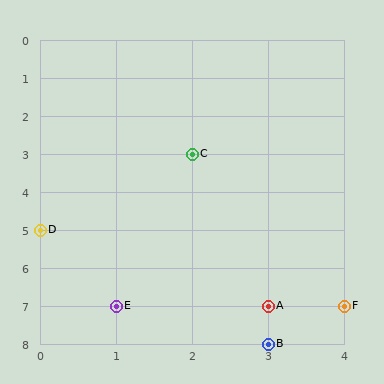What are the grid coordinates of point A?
Point A is at grid coordinates (3, 7).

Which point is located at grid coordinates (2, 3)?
Point C is at (2, 3).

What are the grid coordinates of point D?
Point D is at grid coordinates (0, 5).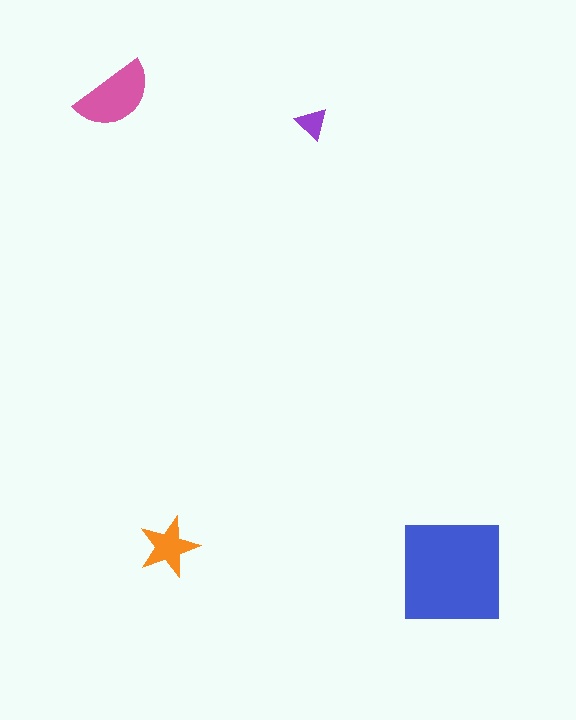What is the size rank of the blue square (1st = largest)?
1st.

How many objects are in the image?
There are 4 objects in the image.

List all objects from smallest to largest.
The purple triangle, the orange star, the pink semicircle, the blue square.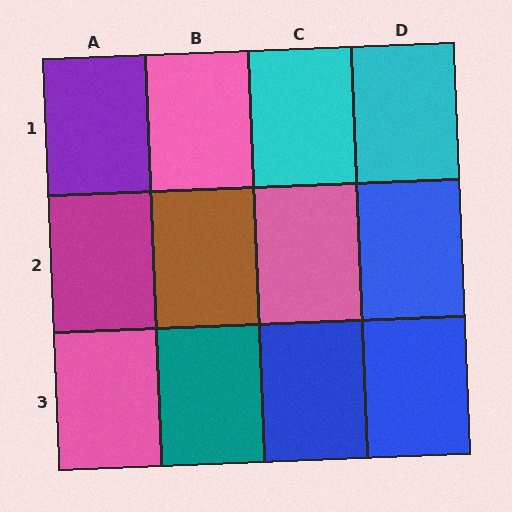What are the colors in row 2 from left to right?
Magenta, brown, pink, blue.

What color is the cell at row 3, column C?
Blue.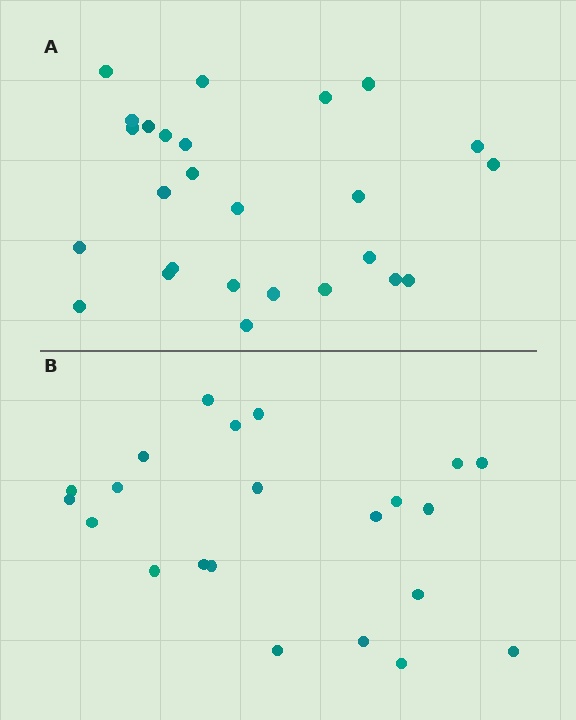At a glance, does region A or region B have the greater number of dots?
Region A (the top region) has more dots.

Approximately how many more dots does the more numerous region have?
Region A has about 4 more dots than region B.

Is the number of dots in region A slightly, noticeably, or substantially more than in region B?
Region A has only slightly more — the two regions are fairly close. The ratio is roughly 1.2 to 1.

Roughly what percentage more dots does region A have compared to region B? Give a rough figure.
About 20% more.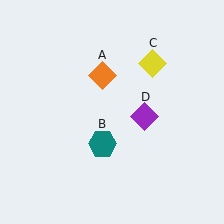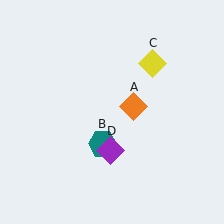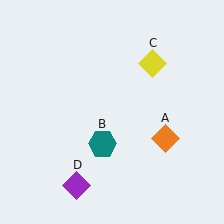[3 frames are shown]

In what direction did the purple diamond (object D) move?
The purple diamond (object D) moved down and to the left.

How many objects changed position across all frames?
2 objects changed position: orange diamond (object A), purple diamond (object D).